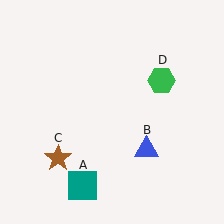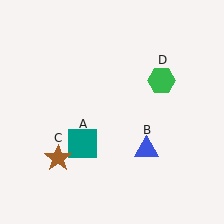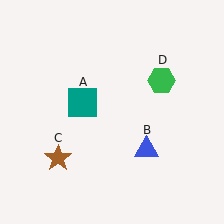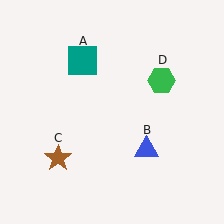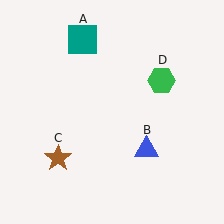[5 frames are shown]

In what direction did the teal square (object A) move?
The teal square (object A) moved up.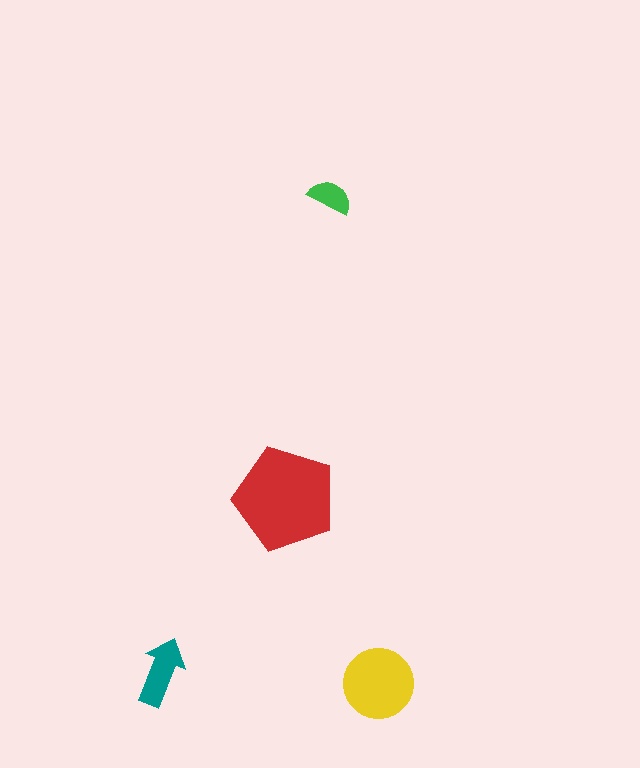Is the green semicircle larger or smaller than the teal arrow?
Smaller.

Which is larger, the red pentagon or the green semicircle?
The red pentagon.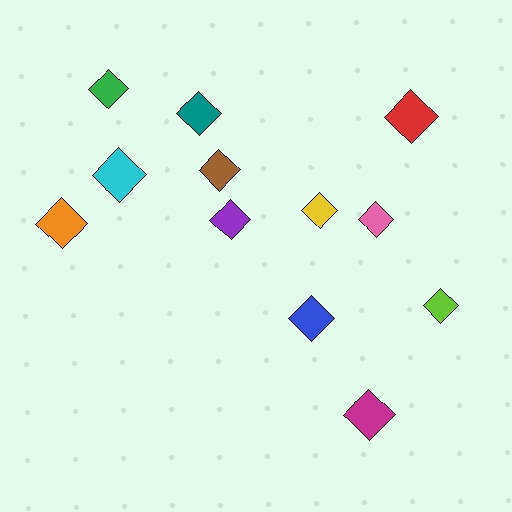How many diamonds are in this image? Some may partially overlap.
There are 12 diamonds.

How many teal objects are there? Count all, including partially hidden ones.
There is 1 teal object.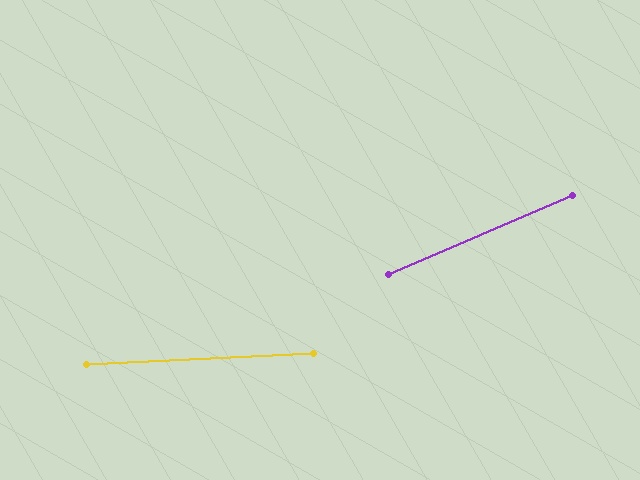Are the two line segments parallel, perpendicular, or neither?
Neither parallel nor perpendicular — they differ by about 21°.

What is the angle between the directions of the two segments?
Approximately 21 degrees.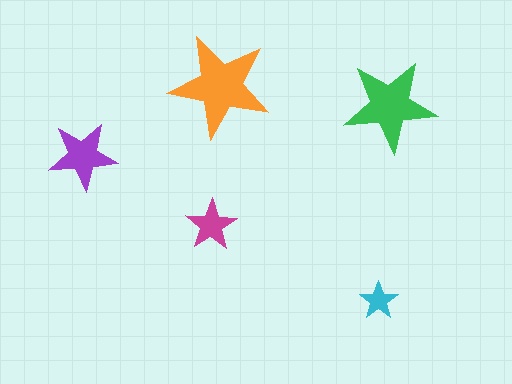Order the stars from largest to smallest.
the orange one, the green one, the purple one, the magenta one, the cyan one.